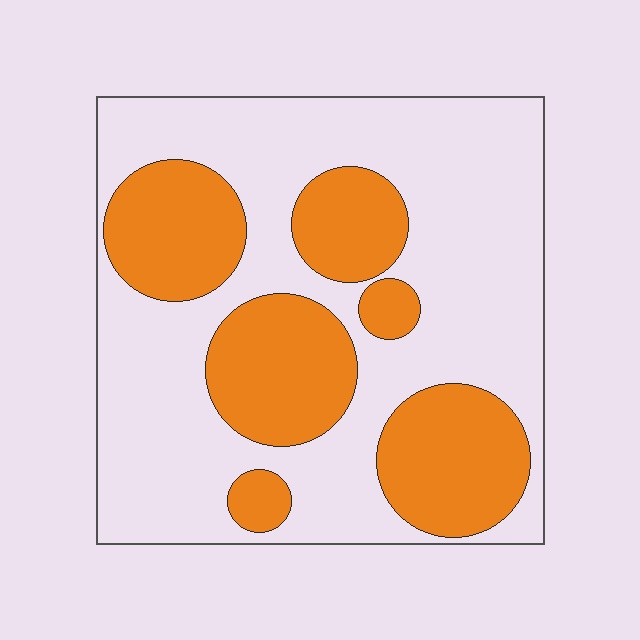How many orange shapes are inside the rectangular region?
6.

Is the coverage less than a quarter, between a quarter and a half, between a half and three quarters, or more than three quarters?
Between a quarter and a half.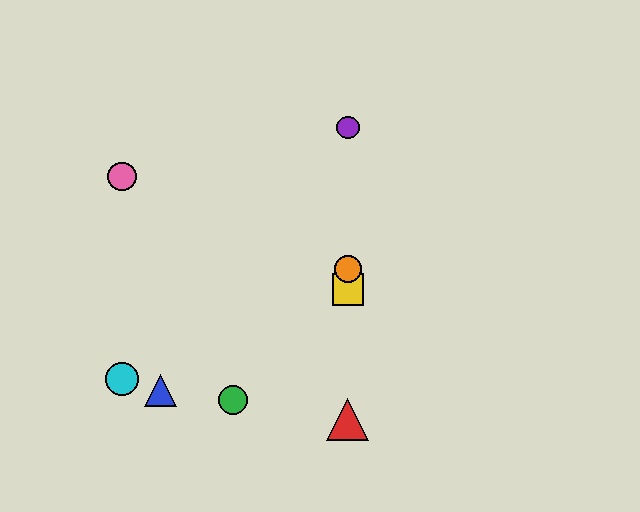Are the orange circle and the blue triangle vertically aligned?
No, the orange circle is at x≈348 and the blue triangle is at x≈161.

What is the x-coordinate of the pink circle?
The pink circle is at x≈122.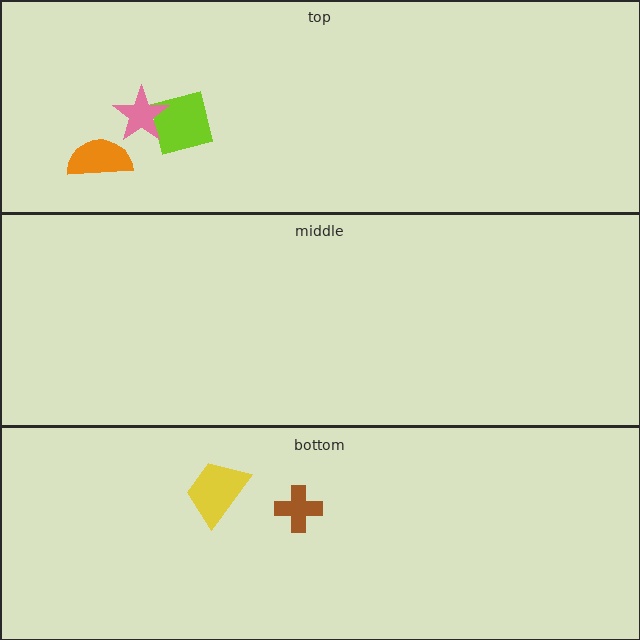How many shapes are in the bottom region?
2.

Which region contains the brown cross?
The bottom region.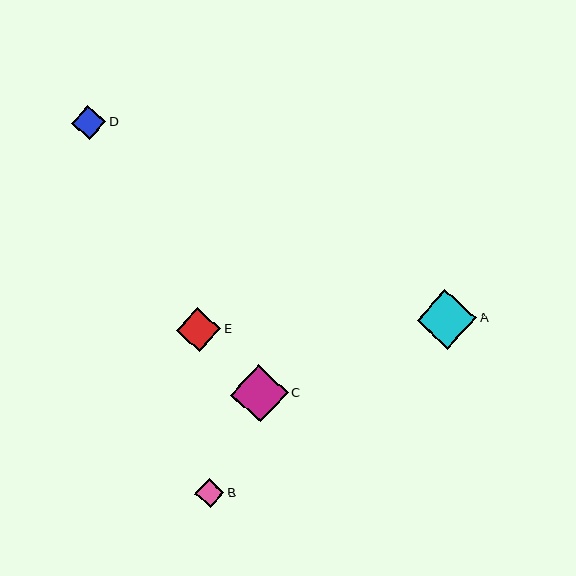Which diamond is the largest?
Diamond A is the largest with a size of approximately 59 pixels.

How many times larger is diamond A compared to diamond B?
Diamond A is approximately 2.0 times the size of diamond B.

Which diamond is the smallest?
Diamond B is the smallest with a size of approximately 29 pixels.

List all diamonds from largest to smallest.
From largest to smallest: A, C, E, D, B.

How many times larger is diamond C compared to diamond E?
Diamond C is approximately 1.3 times the size of diamond E.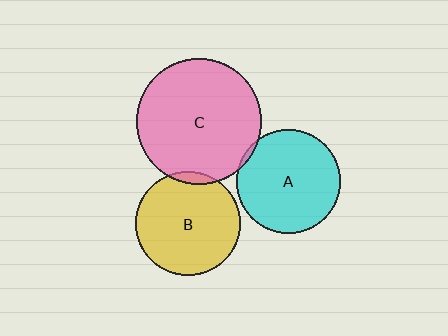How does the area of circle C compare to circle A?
Approximately 1.5 times.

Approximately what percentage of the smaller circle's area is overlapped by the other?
Approximately 5%.